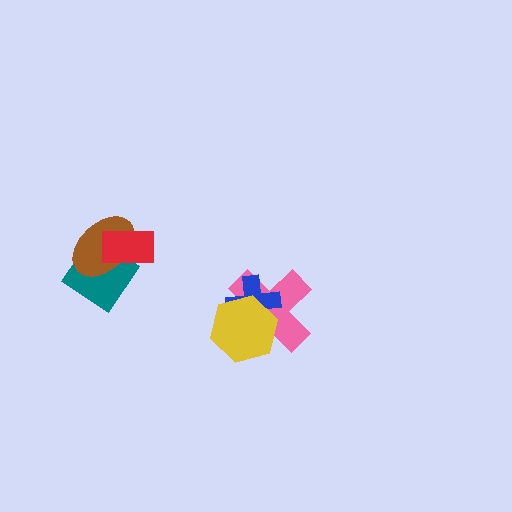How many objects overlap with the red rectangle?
2 objects overlap with the red rectangle.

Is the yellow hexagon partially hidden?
No, no other shape covers it.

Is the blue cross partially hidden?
Yes, it is partially covered by another shape.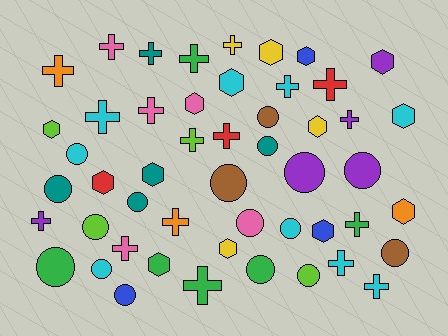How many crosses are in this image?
There are 19 crosses.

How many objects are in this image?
There are 50 objects.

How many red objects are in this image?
There are 3 red objects.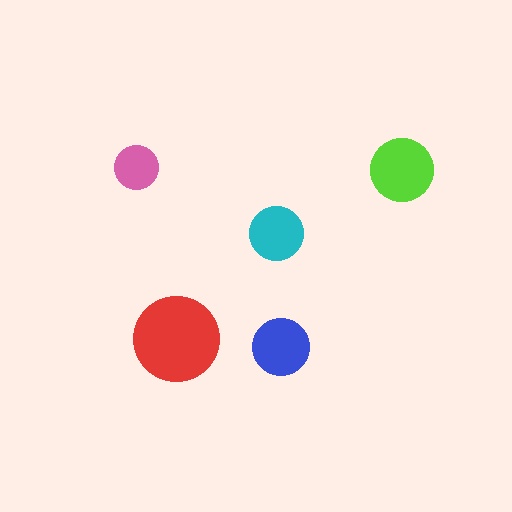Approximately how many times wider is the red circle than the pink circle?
About 2 times wider.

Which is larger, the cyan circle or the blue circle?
The blue one.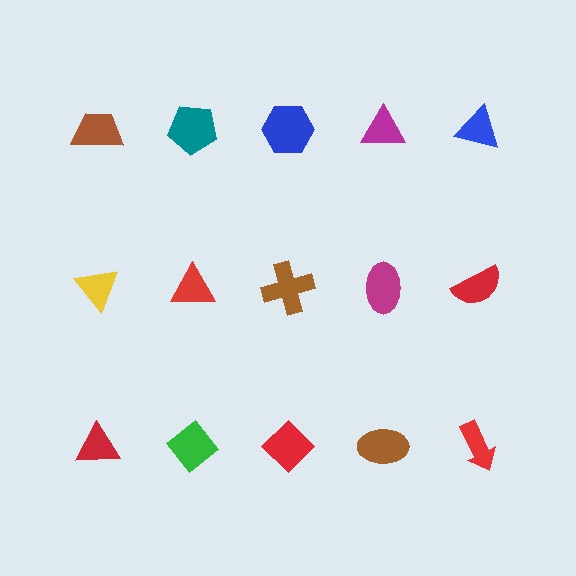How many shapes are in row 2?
5 shapes.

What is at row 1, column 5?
A blue triangle.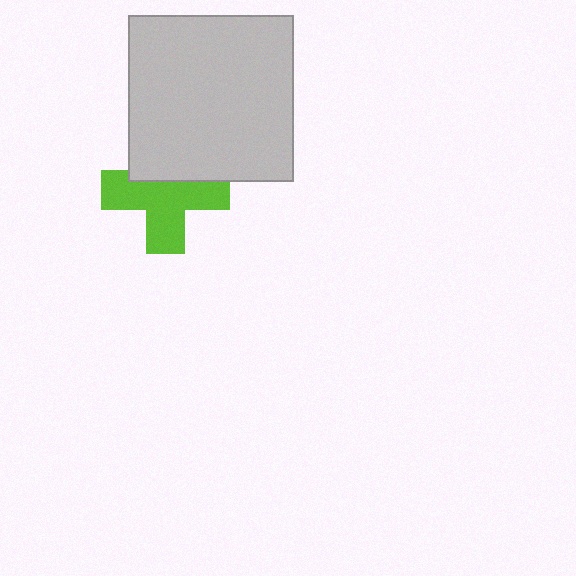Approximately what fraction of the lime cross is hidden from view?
Roughly 35% of the lime cross is hidden behind the light gray square.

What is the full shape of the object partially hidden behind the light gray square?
The partially hidden object is a lime cross.